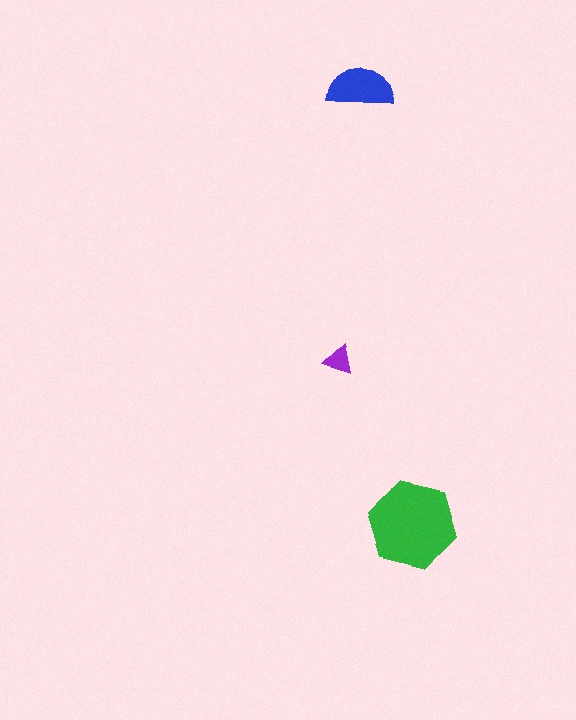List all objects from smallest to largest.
The purple triangle, the blue semicircle, the green hexagon.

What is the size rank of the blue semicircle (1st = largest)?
2nd.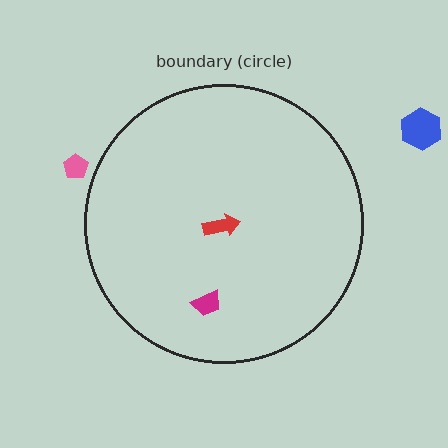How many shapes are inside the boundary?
2 inside, 2 outside.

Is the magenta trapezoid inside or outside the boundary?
Inside.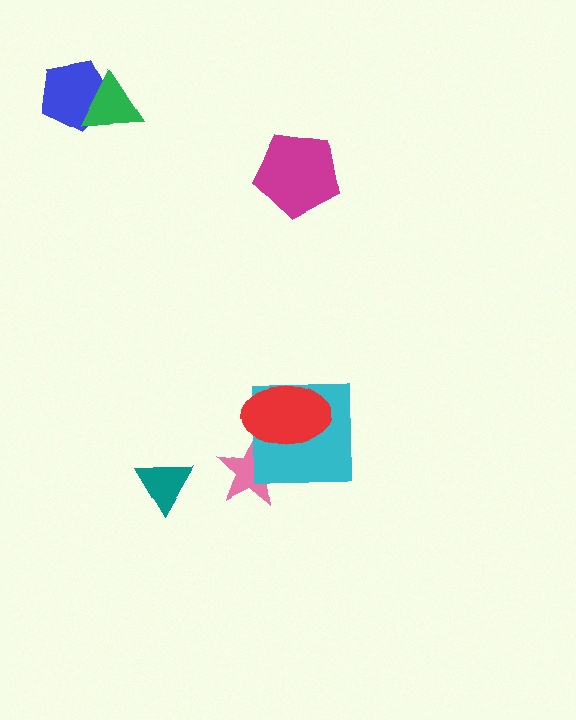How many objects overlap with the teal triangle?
0 objects overlap with the teal triangle.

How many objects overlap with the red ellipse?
2 objects overlap with the red ellipse.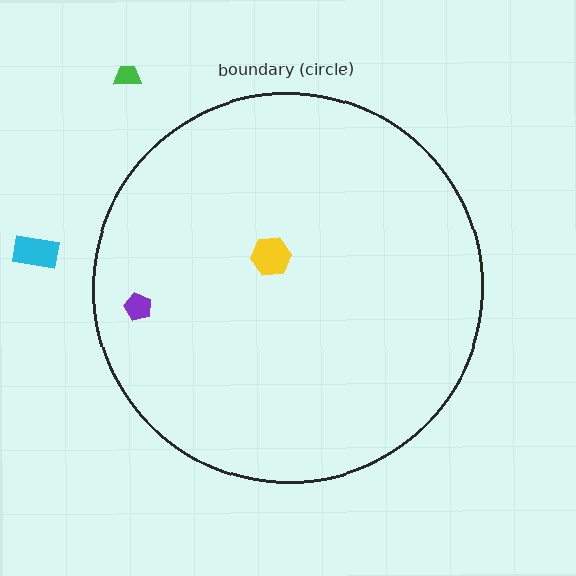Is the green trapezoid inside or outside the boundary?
Outside.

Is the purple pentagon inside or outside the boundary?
Inside.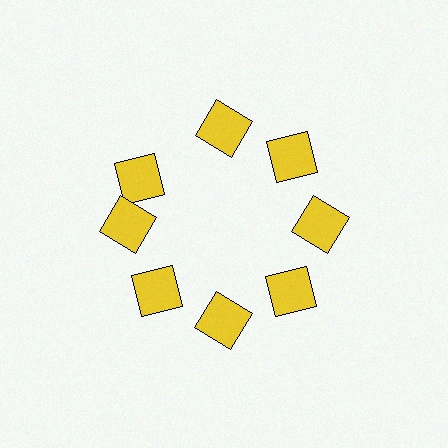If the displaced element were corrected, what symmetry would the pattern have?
It would have 8-fold rotational symmetry — the pattern would map onto itself every 45 degrees.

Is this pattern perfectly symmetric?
No. The 8 yellow squares are arranged in a ring, but one element near the 10 o'clock position is rotated out of alignment along the ring, breaking the 8-fold rotational symmetry.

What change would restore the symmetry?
The symmetry would be restored by rotating it back into even spacing with its neighbors so that all 8 squares sit at equal angles and equal distance from the center.